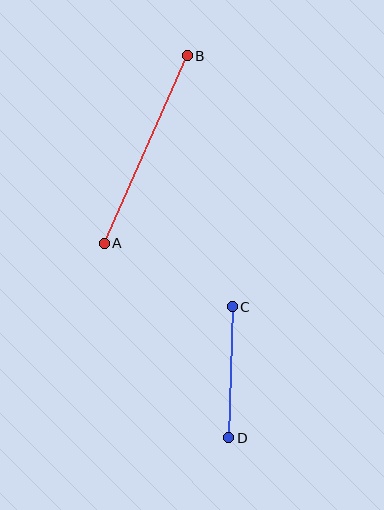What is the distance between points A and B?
The distance is approximately 205 pixels.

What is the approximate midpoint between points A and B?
The midpoint is at approximately (146, 150) pixels.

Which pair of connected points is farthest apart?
Points A and B are farthest apart.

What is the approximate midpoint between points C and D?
The midpoint is at approximately (230, 372) pixels.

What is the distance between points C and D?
The distance is approximately 131 pixels.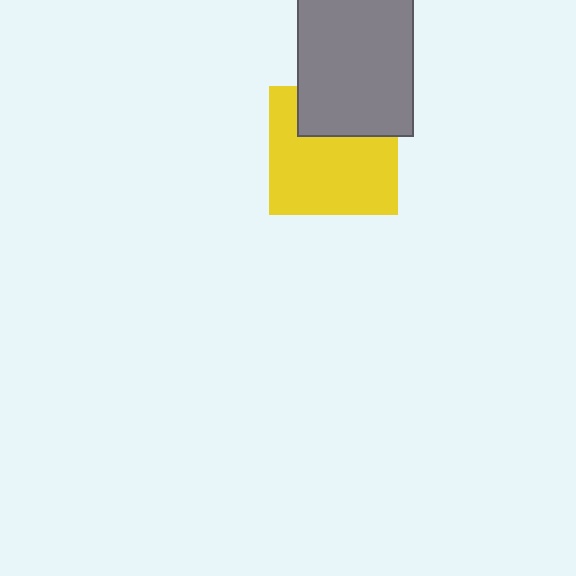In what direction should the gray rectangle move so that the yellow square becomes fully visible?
The gray rectangle should move up. That is the shortest direction to clear the overlap and leave the yellow square fully visible.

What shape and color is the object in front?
The object in front is a gray rectangle.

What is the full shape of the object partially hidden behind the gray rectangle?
The partially hidden object is a yellow square.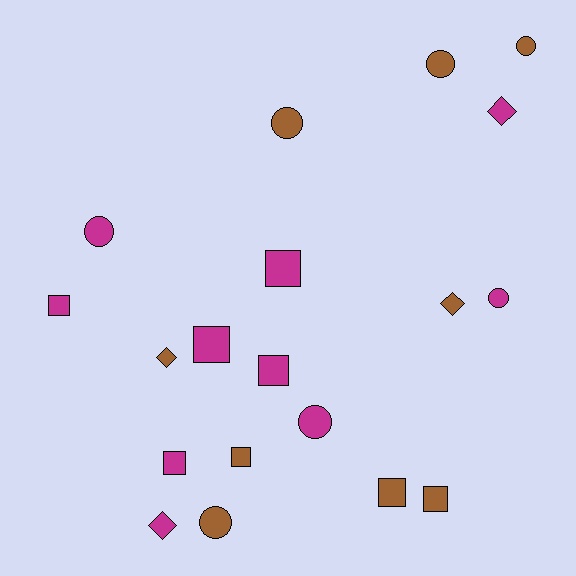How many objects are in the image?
There are 19 objects.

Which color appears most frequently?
Magenta, with 10 objects.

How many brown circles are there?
There are 4 brown circles.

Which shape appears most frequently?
Square, with 8 objects.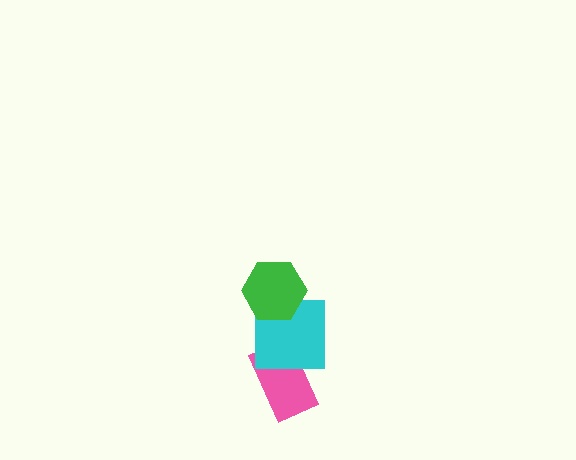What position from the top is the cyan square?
The cyan square is 2nd from the top.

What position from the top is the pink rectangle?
The pink rectangle is 3rd from the top.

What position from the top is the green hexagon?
The green hexagon is 1st from the top.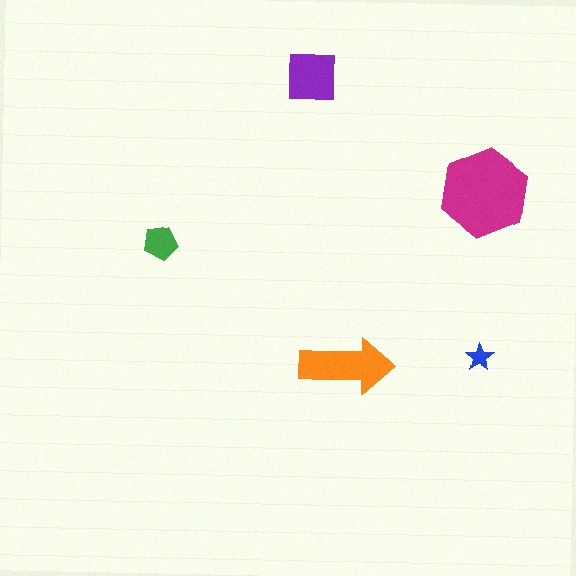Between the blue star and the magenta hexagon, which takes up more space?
The magenta hexagon.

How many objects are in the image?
There are 5 objects in the image.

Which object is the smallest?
The blue star.